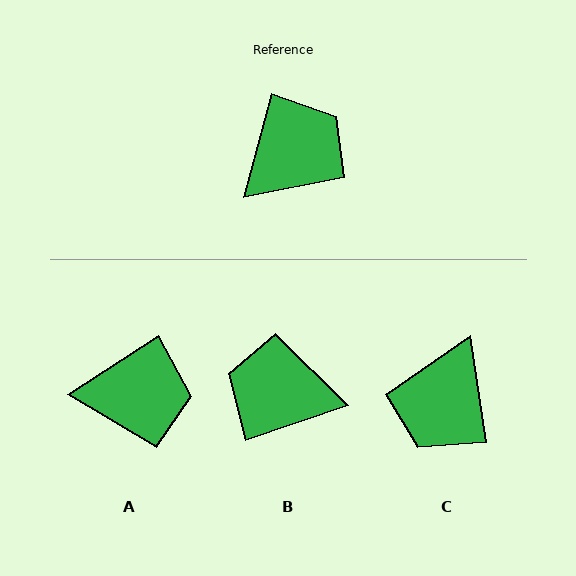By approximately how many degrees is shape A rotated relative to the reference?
Approximately 42 degrees clockwise.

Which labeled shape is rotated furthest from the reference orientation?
C, about 156 degrees away.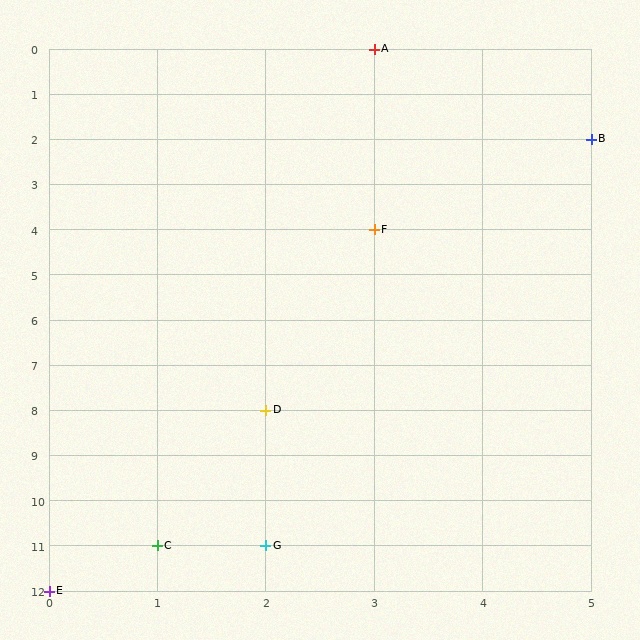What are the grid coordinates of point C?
Point C is at grid coordinates (1, 11).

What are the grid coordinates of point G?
Point G is at grid coordinates (2, 11).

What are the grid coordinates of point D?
Point D is at grid coordinates (2, 8).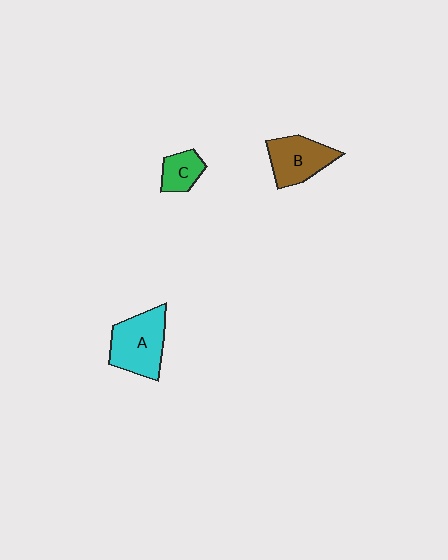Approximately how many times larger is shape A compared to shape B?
Approximately 1.2 times.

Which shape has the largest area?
Shape A (cyan).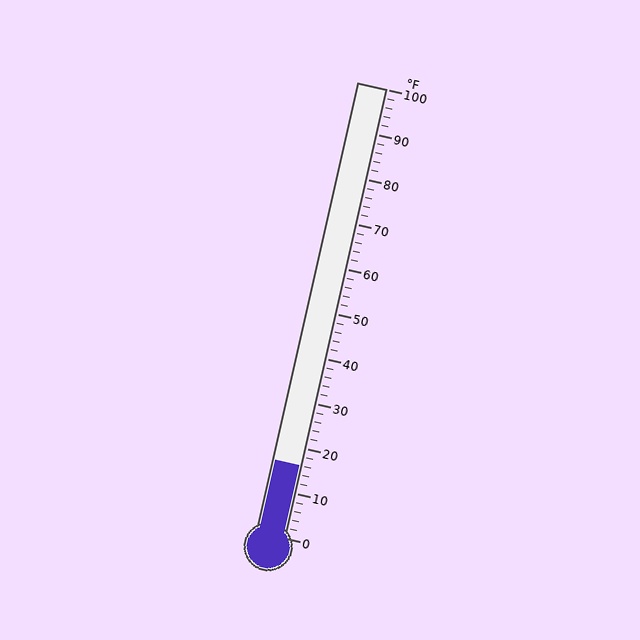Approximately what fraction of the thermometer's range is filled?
The thermometer is filled to approximately 15% of its range.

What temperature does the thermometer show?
The thermometer shows approximately 16°F.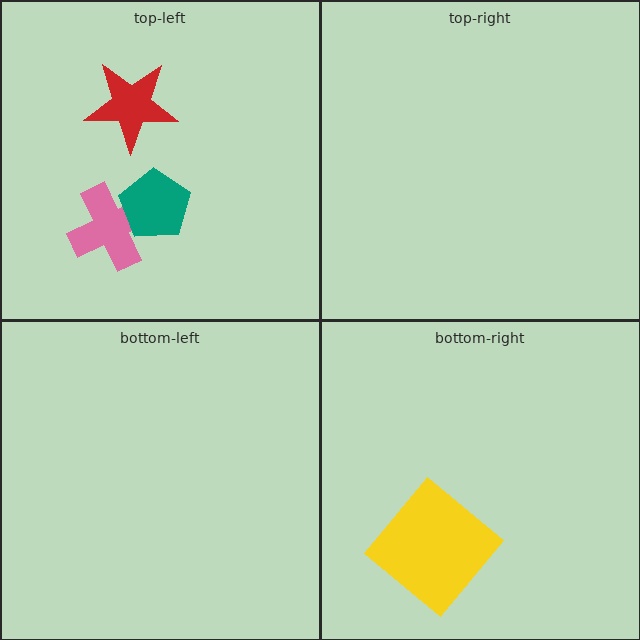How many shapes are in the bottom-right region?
1.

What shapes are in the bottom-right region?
The yellow diamond.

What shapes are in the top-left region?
The red star, the pink cross, the teal pentagon.